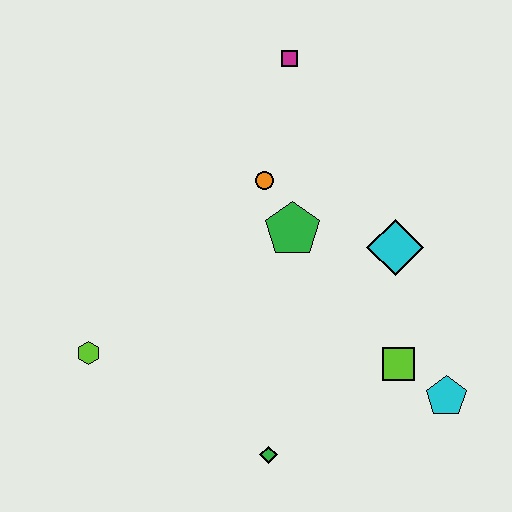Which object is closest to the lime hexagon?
The green diamond is closest to the lime hexagon.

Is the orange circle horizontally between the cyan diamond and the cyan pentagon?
No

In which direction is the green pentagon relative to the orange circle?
The green pentagon is below the orange circle.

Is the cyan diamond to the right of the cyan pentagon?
No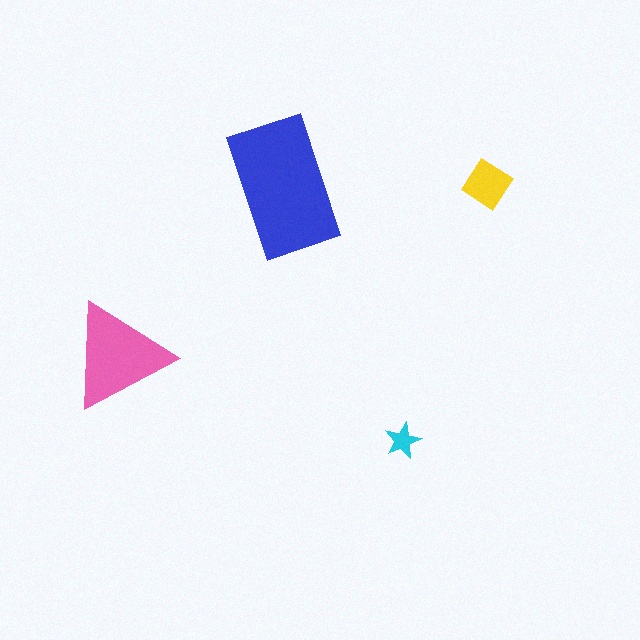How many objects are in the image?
There are 4 objects in the image.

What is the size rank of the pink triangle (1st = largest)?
2nd.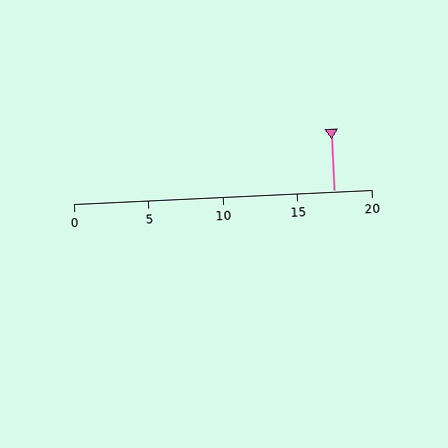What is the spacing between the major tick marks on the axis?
The major ticks are spaced 5 apart.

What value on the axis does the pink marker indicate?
The marker indicates approximately 17.5.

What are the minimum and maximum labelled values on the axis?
The axis runs from 0 to 20.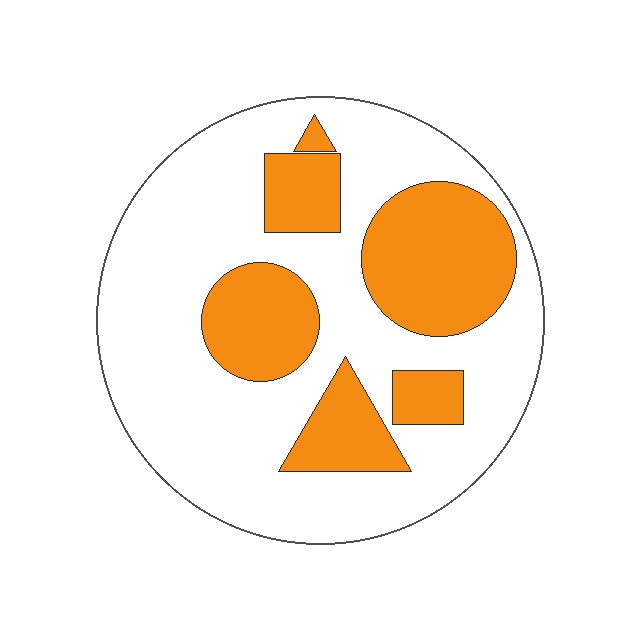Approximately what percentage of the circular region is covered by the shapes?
Approximately 30%.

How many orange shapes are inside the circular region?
6.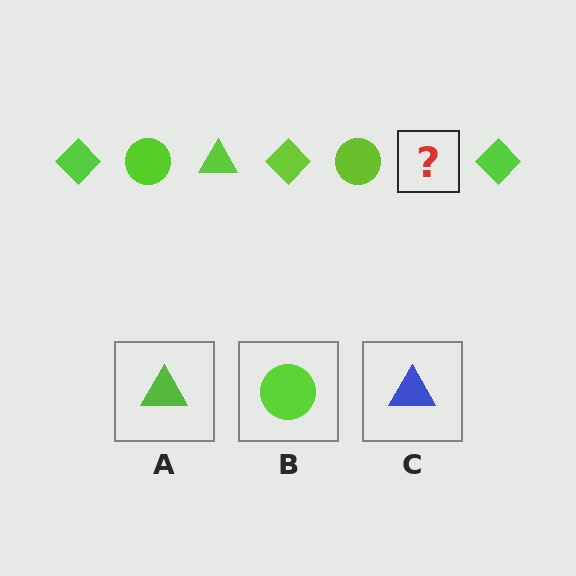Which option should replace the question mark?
Option A.